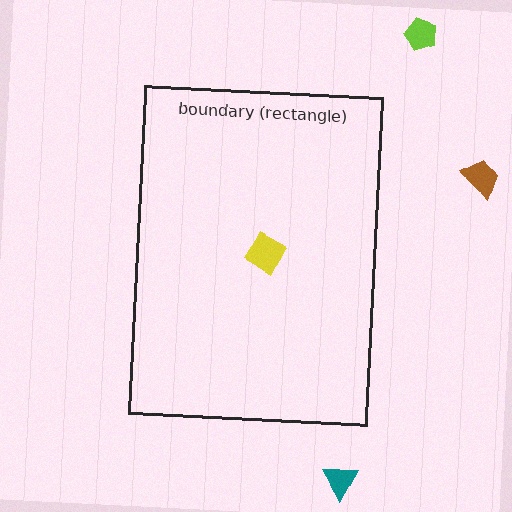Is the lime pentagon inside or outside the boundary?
Outside.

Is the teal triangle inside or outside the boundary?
Outside.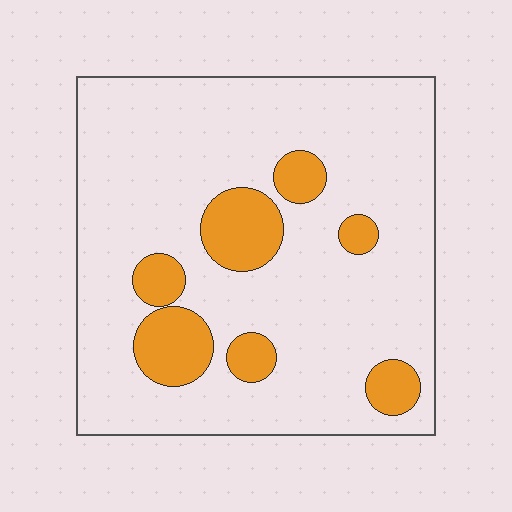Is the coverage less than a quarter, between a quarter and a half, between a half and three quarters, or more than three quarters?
Less than a quarter.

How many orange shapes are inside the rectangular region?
7.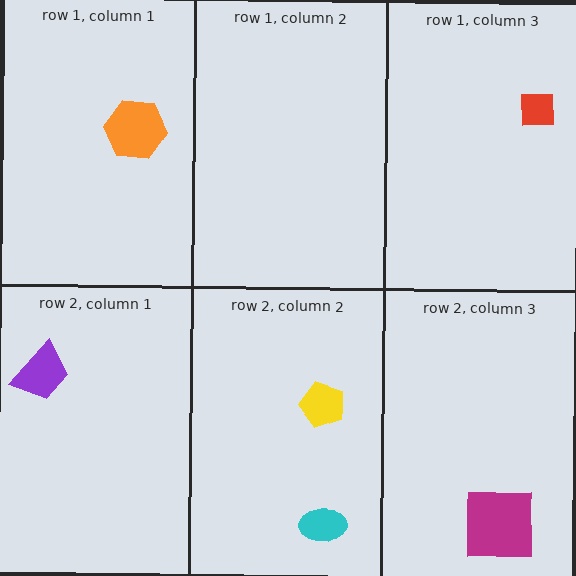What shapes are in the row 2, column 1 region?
The purple trapezoid.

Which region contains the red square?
The row 1, column 3 region.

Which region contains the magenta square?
The row 2, column 3 region.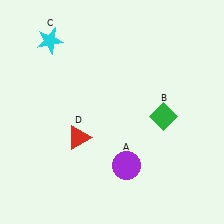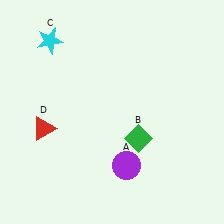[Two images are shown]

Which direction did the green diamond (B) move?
The green diamond (B) moved left.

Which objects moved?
The objects that moved are: the green diamond (B), the red triangle (D).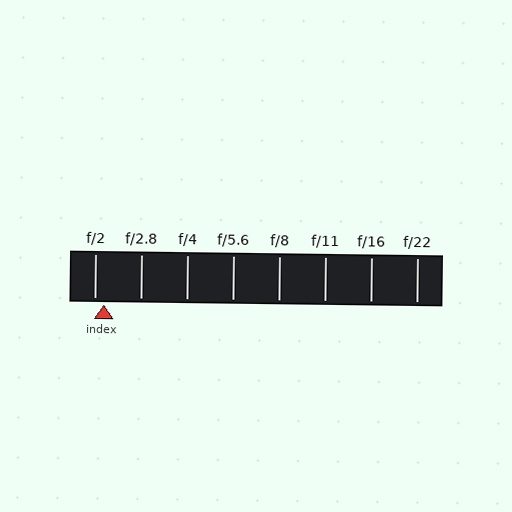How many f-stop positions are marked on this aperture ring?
There are 8 f-stop positions marked.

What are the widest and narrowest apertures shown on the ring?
The widest aperture shown is f/2 and the narrowest is f/22.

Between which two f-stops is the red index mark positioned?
The index mark is between f/2 and f/2.8.